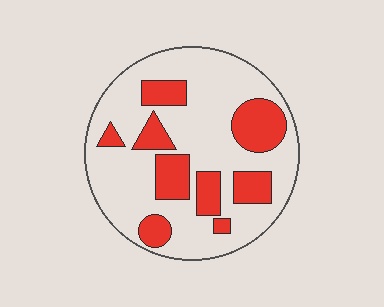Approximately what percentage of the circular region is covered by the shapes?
Approximately 30%.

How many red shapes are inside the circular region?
9.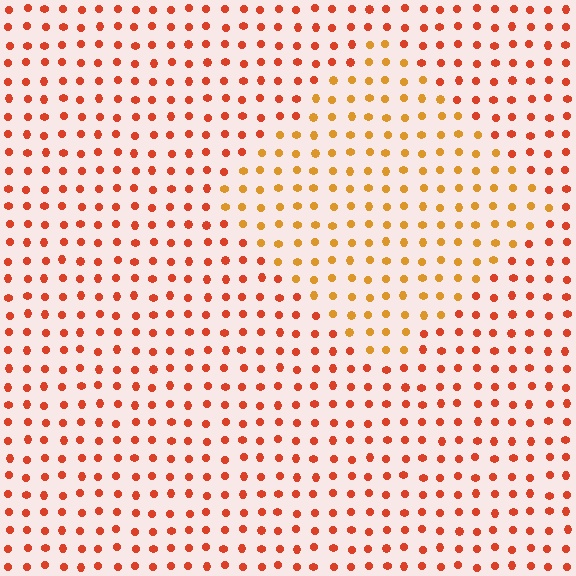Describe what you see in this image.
The image is filled with small red elements in a uniform arrangement. A diamond-shaped region is visible where the elements are tinted to a slightly different hue, forming a subtle color boundary.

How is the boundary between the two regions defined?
The boundary is defined purely by a slight shift in hue (about 29 degrees). Spacing, size, and orientation are identical on both sides.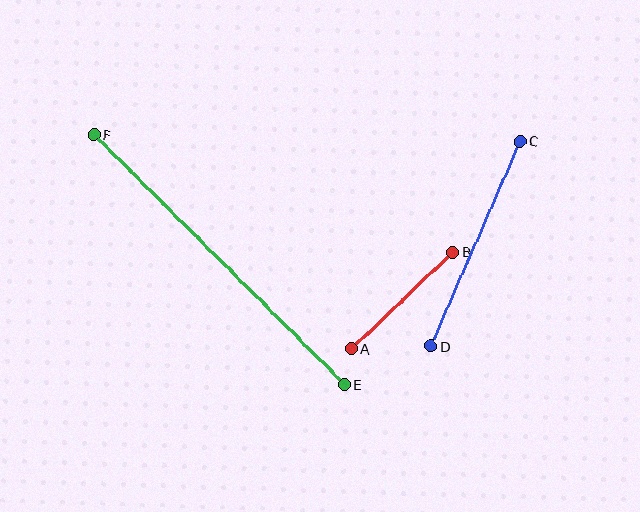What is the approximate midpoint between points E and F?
The midpoint is at approximately (219, 260) pixels.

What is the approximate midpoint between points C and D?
The midpoint is at approximately (475, 244) pixels.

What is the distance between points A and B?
The distance is approximately 140 pixels.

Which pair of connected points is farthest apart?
Points E and F are farthest apart.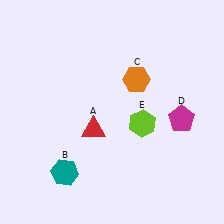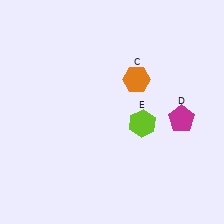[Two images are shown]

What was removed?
The teal hexagon (B), the red triangle (A) were removed in Image 2.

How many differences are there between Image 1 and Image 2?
There are 2 differences between the two images.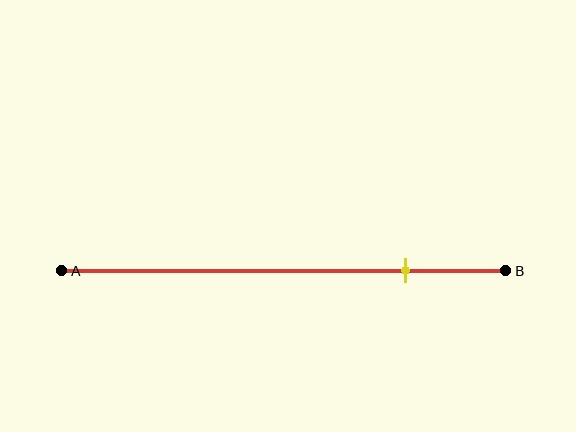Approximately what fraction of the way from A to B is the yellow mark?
The yellow mark is approximately 75% of the way from A to B.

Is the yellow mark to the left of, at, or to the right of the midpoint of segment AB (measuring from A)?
The yellow mark is to the right of the midpoint of segment AB.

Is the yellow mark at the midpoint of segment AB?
No, the mark is at about 75% from A, not at the 50% midpoint.